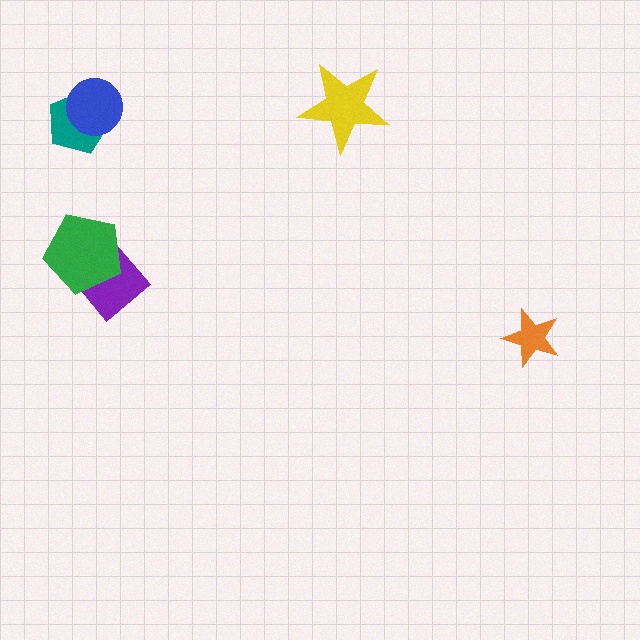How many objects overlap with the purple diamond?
1 object overlaps with the purple diamond.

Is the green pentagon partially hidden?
No, no other shape covers it.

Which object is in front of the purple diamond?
The green pentagon is in front of the purple diamond.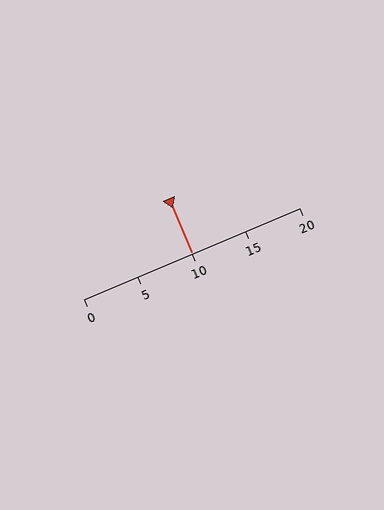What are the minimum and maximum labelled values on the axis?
The axis runs from 0 to 20.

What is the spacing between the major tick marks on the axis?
The major ticks are spaced 5 apart.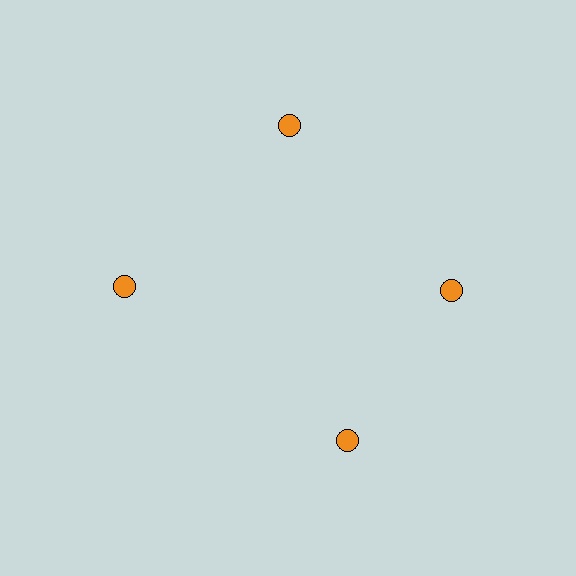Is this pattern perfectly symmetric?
No. The 4 orange circles are arranged in a ring, but one element near the 6 o'clock position is rotated out of alignment along the ring, breaking the 4-fold rotational symmetry.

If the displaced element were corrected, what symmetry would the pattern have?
It would have 4-fold rotational symmetry — the pattern would map onto itself every 90 degrees.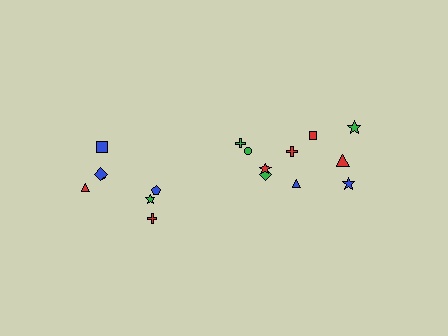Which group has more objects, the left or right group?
The right group.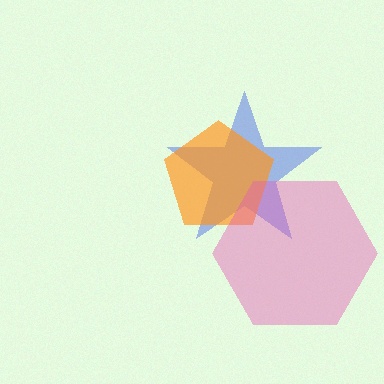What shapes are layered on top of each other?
The layered shapes are: a blue star, an orange pentagon, a pink hexagon.